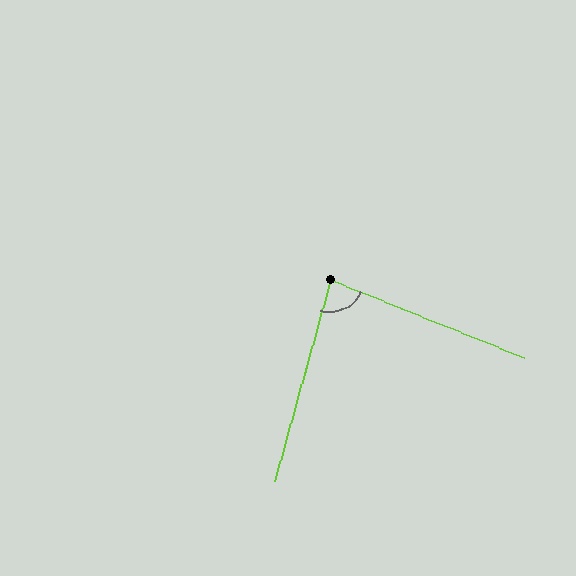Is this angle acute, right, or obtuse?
It is acute.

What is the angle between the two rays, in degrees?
Approximately 83 degrees.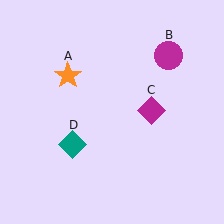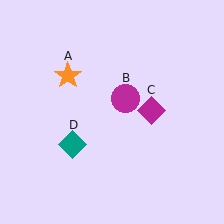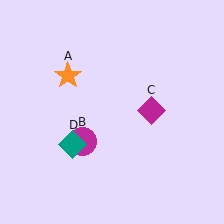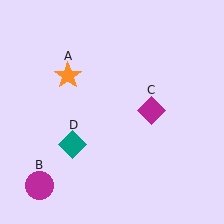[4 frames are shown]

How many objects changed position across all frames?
1 object changed position: magenta circle (object B).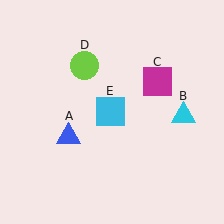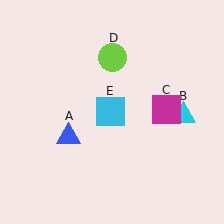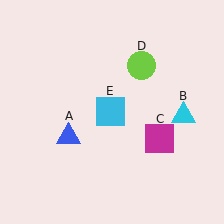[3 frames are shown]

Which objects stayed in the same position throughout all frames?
Blue triangle (object A) and cyan triangle (object B) and cyan square (object E) remained stationary.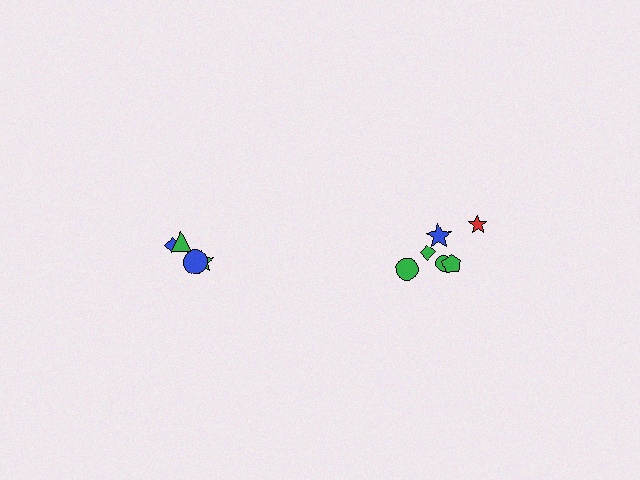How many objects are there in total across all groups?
There are 10 objects.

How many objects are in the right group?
There are 6 objects.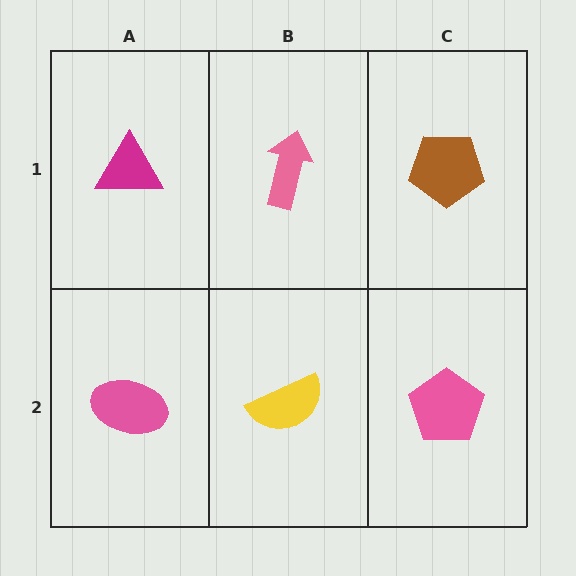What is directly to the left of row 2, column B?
A pink ellipse.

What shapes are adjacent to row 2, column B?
A pink arrow (row 1, column B), a pink ellipse (row 2, column A), a pink pentagon (row 2, column C).